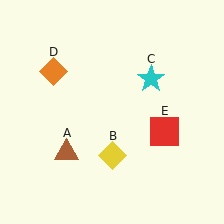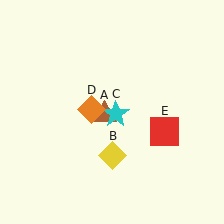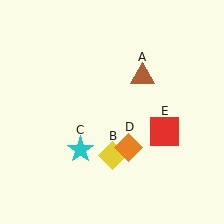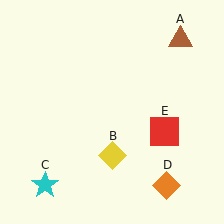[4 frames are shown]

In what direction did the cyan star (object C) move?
The cyan star (object C) moved down and to the left.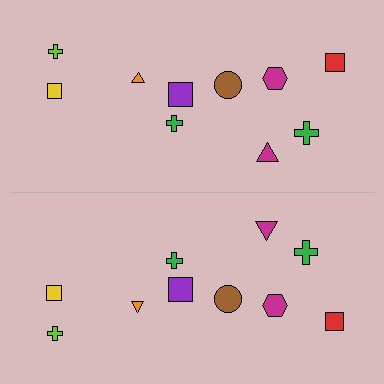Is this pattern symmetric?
Yes, this pattern has bilateral (reflection) symmetry.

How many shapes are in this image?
There are 20 shapes in this image.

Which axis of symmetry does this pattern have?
The pattern has a horizontal axis of symmetry running through the center of the image.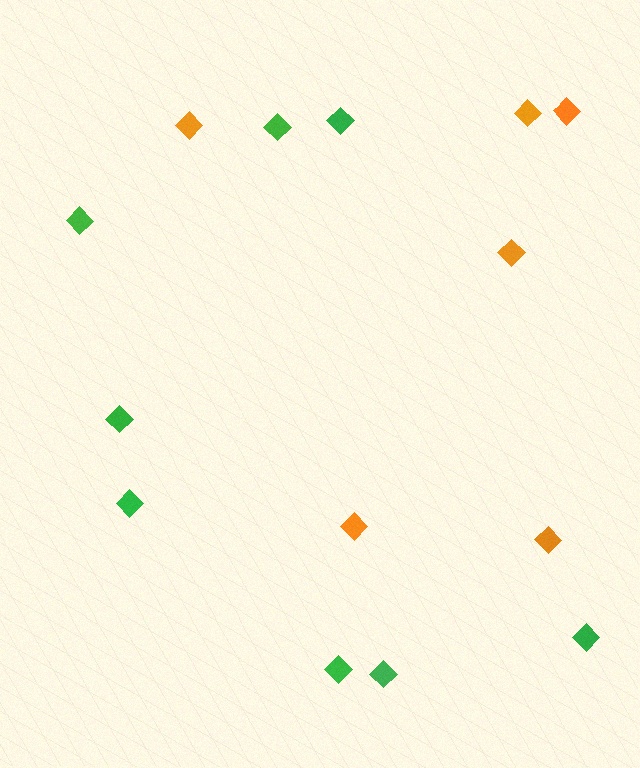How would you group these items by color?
There are 2 groups: one group of orange diamonds (6) and one group of green diamonds (8).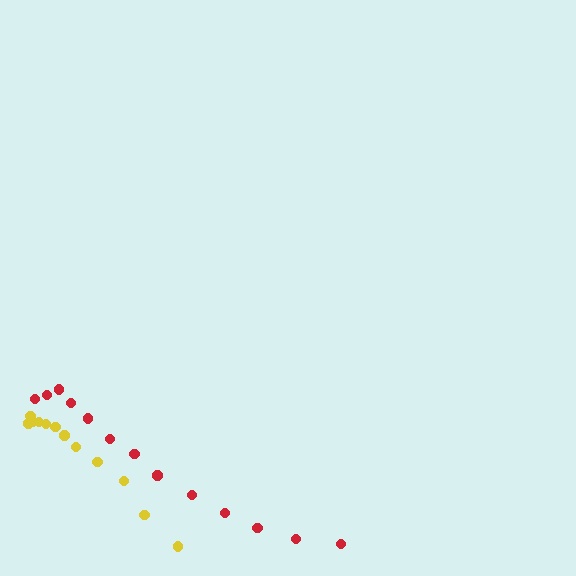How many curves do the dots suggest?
There are 2 distinct paths.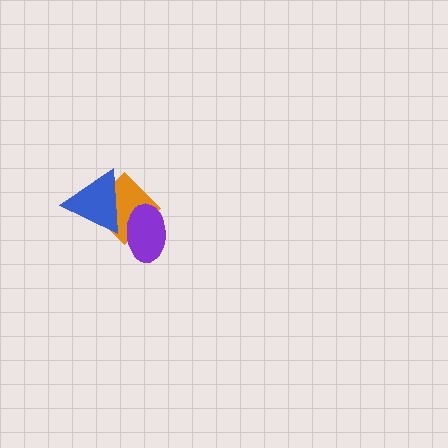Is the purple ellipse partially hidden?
Yes, it is partially covered by another shape.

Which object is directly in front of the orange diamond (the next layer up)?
The purple ellipse is directly in front of the orange diamond.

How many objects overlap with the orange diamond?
2 objects overlap with the orange diamond.